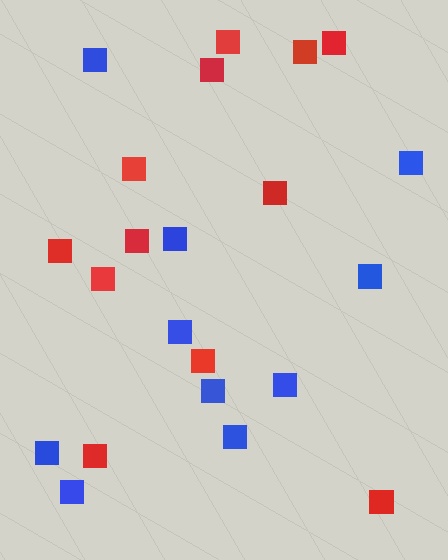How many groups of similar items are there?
There are 2 groups: one group of red squares (12) and one group of blue squares (10).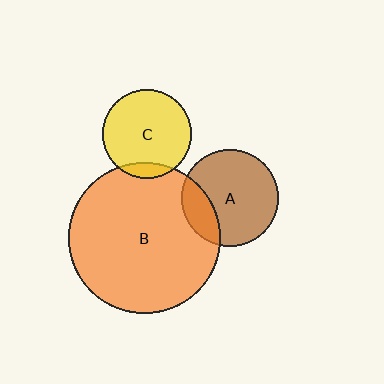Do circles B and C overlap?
Yes.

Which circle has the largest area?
Circle B (orange).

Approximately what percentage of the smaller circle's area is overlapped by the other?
Approximately 10%.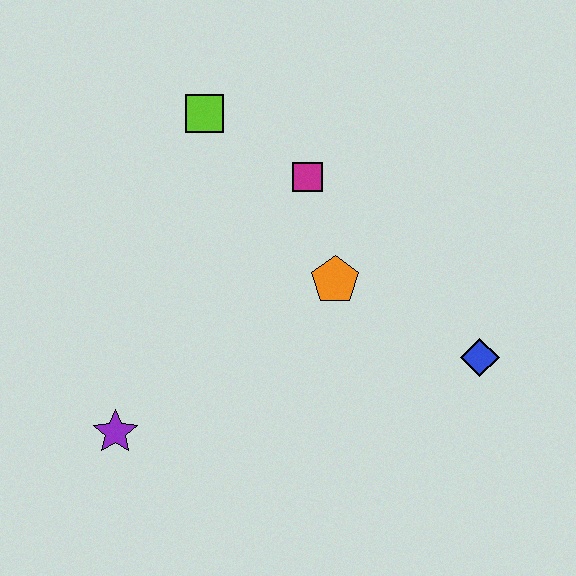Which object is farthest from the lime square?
The blue diamond is farthest from the lime square.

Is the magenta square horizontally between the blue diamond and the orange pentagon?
No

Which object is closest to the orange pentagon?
The magenta square is closest to the orange pentagon.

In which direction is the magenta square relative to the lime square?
The magenta square is to the right of the lime square.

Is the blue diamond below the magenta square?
Yes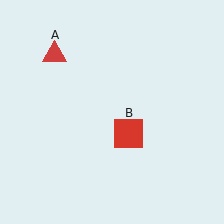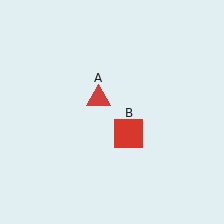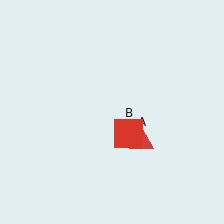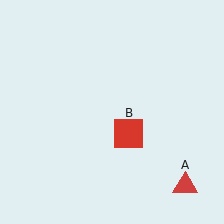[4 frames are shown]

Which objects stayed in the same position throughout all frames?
Red square (object B) remained stationary.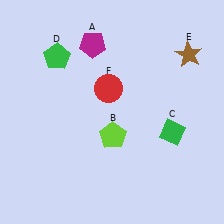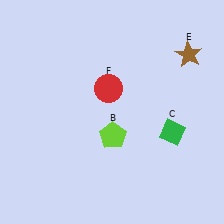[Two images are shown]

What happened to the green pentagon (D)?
The green pentagon (D) was removed in Image 2. It was in the top-left area of Image 1.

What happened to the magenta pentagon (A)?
The magenta pentagon (A) was removed in Image 2. It was in the top-left area of Image 1.